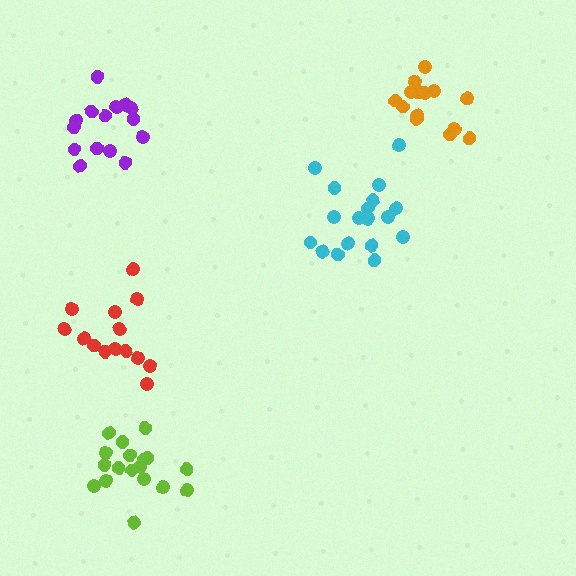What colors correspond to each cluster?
The clusters are colored: lime, cyan, purple, red, orange.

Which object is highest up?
The purple cluster is topmost.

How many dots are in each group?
Group 1: 18 dots, Group 2: 18 dots, Group 3: 15 dots, Group 4: 14 dots, Group 5: 14 dots (79 total).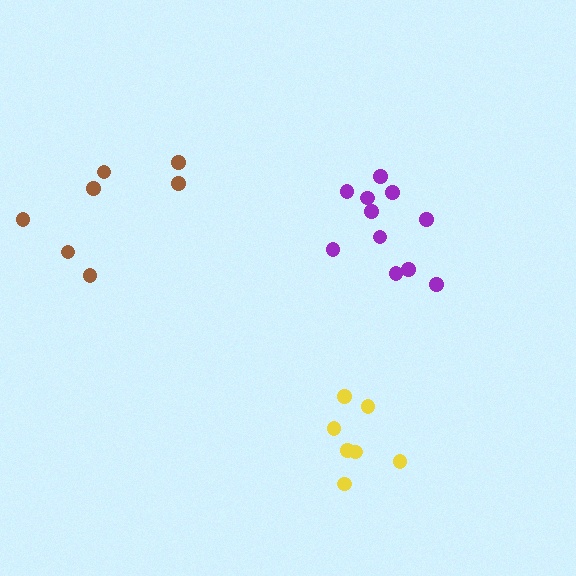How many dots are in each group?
Group 1: 7 dots, Group 2: 11 dots, Group 3: 7 dots (25 total).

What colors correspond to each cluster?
The clusters are colored: brown, purple, yellow.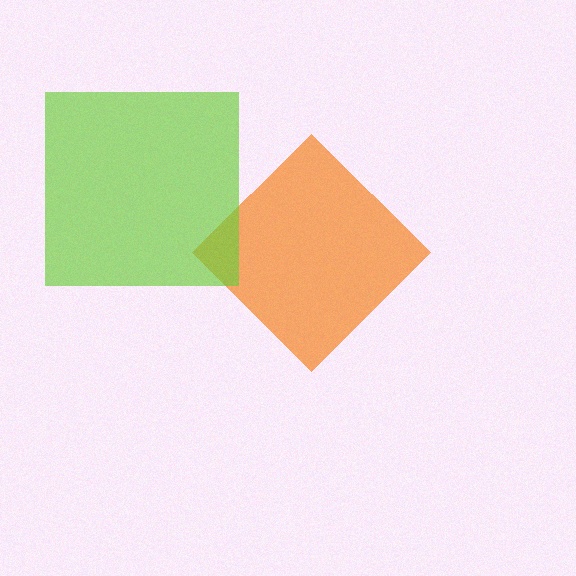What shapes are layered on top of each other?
The layered shapes are: an orange diamond, a lime square.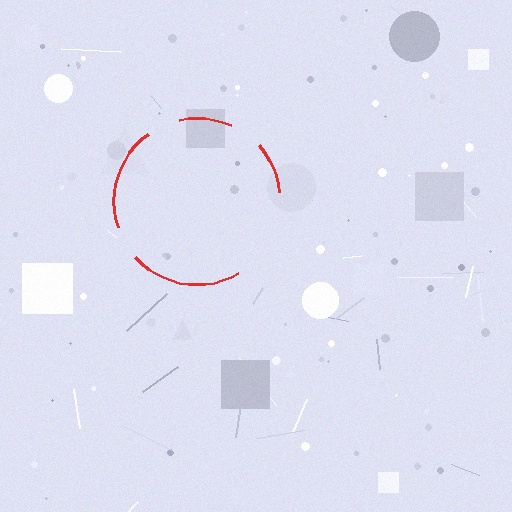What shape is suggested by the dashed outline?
The dashed outline suggests a circle.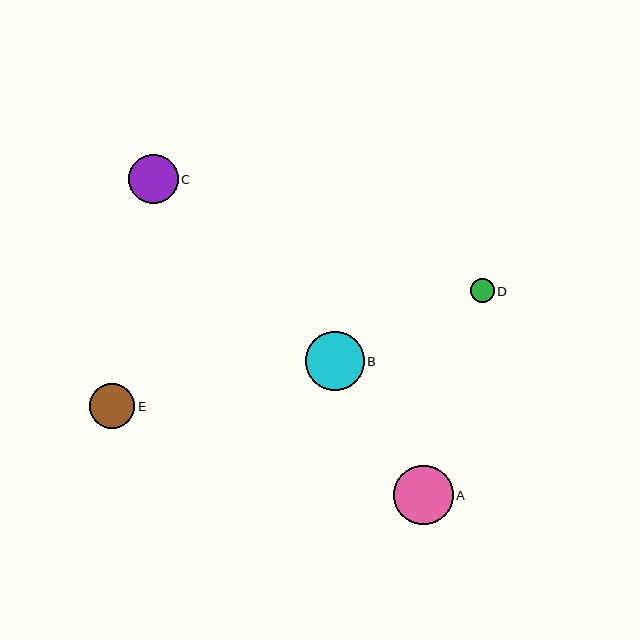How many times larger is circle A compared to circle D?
Circle A is approximately 2.5 times the size of circle D.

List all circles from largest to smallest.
From largest to smallest: A, B, C, E, D.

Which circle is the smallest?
Circle D is the smallest with a size of approximately 24 pixels.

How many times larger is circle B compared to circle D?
Circle B is approximately 2.5 times the size of circle D.